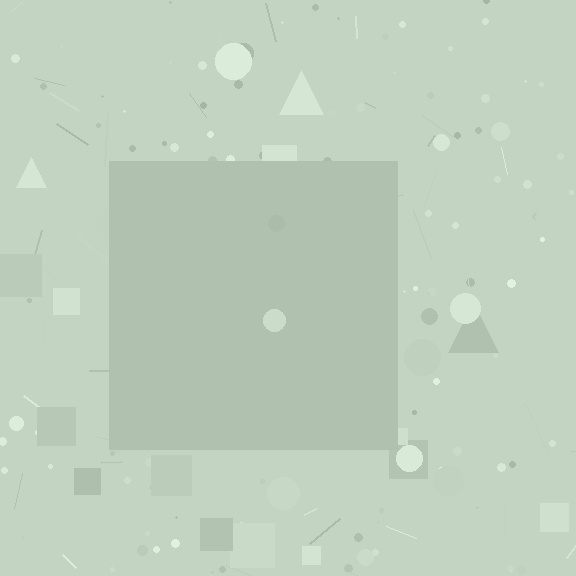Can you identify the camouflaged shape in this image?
The camouflaged shape is a square.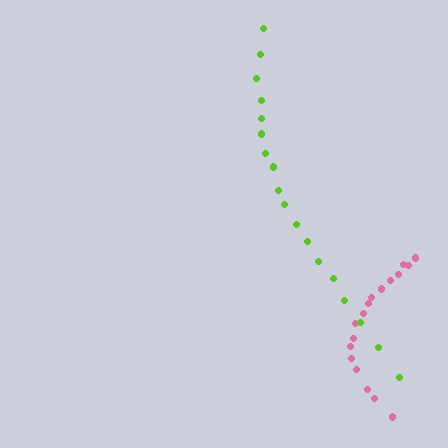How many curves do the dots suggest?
There are 2 distinct paths.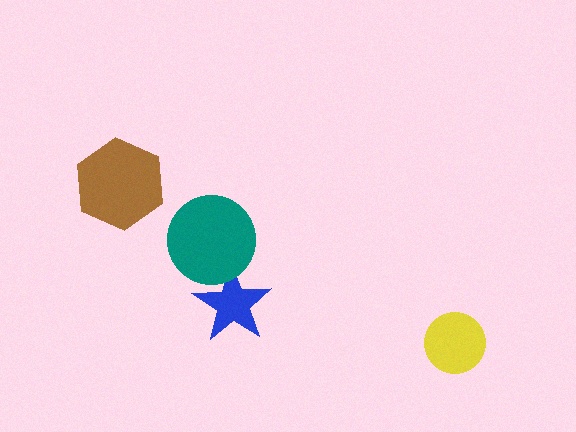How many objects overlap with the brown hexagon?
0 objects overlap with the brown hexagon.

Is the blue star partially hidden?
Yes, it is partially covered by another shape.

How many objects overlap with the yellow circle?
0 objects overlap with the yellow circle.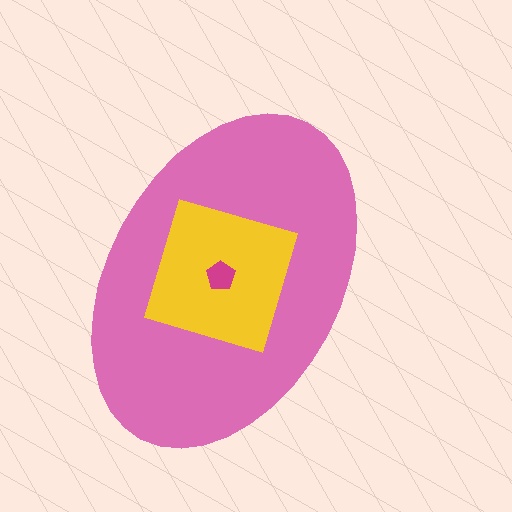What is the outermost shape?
The pink ellipse.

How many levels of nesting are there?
3.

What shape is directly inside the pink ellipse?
The yellow square.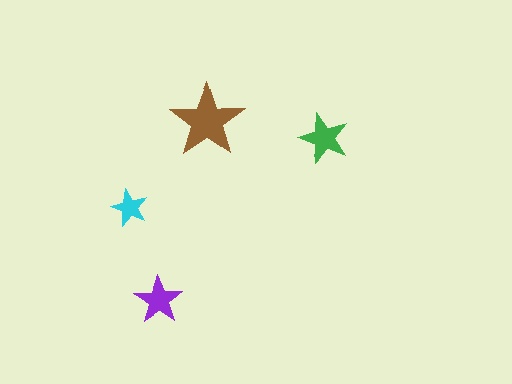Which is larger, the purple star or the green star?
The green one.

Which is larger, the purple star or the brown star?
The brown one.